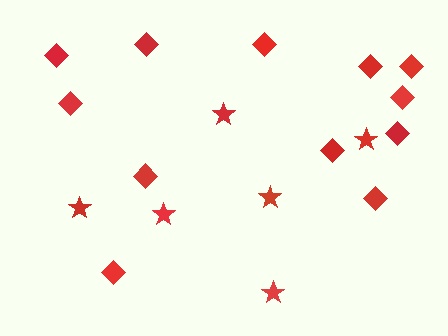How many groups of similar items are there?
There are 2 groups: one group of diamonds (12) and one group of stars (6).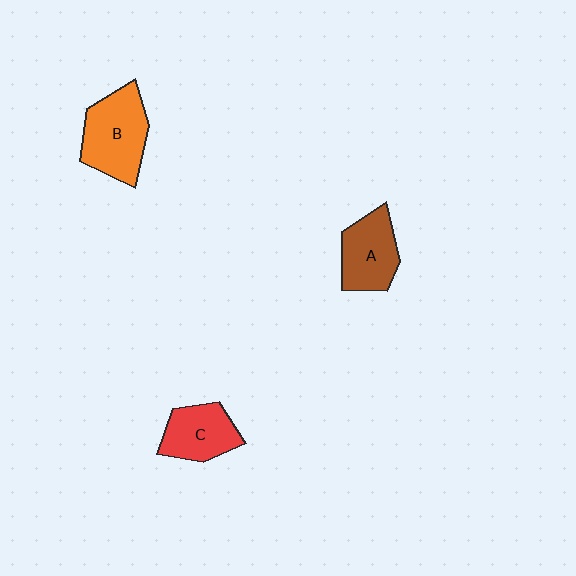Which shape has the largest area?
Shape B (orange).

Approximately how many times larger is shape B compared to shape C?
Approximately 1.4 times.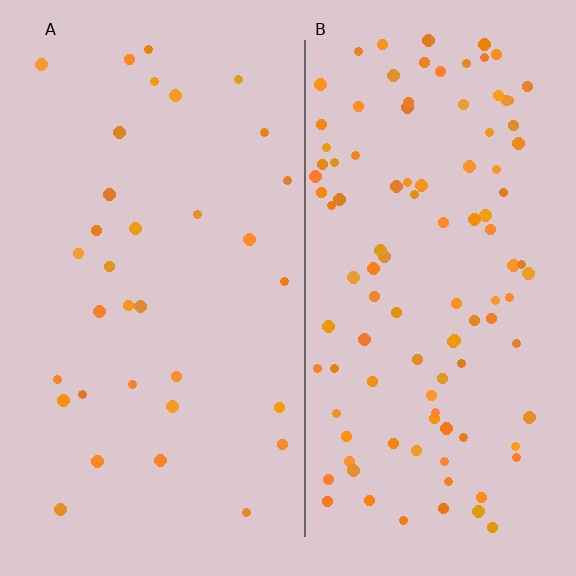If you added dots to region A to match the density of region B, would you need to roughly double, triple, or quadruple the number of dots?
Approximately triple.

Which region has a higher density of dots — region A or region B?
B (the right).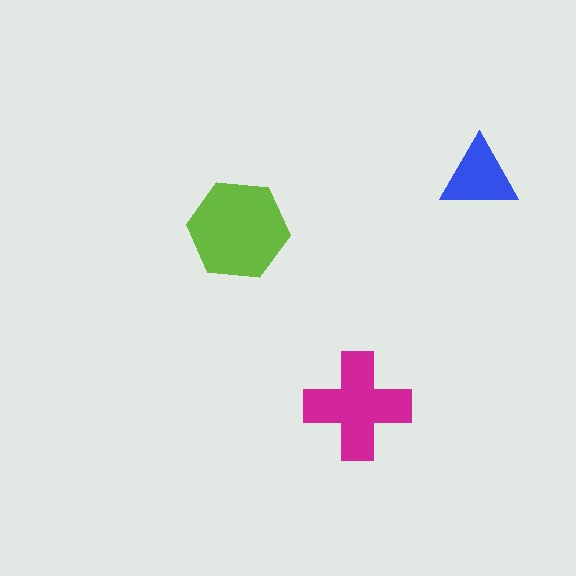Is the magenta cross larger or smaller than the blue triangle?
Larger.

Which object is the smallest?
The blue triangle.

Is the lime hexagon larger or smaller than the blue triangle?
Larger.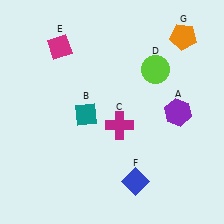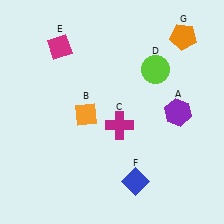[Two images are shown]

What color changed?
The diamond (B) changed from teal in Image 1 to orange in Image 2.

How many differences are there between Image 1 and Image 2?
There is 1 difference between the two images.